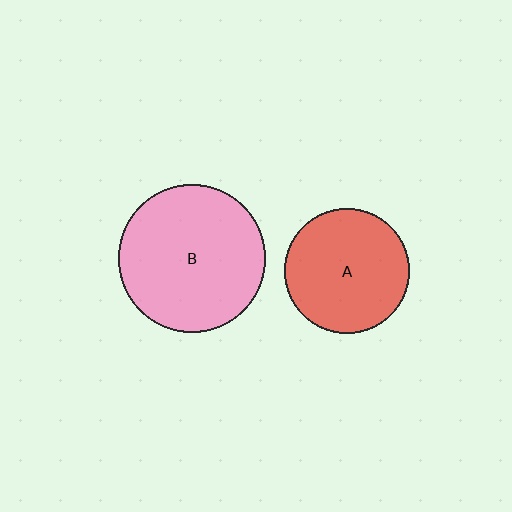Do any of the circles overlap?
No, none of the circles overlap.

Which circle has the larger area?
Circle B (pink).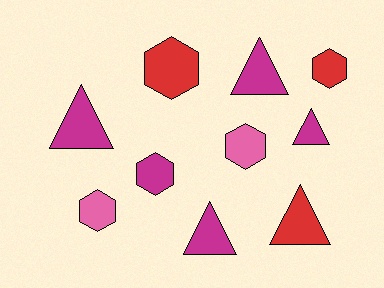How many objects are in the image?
There are 10 objects.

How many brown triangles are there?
There are no brown triangles.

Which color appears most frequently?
Magenta, with 5 objects.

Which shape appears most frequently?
Hexagon, with 5 objects.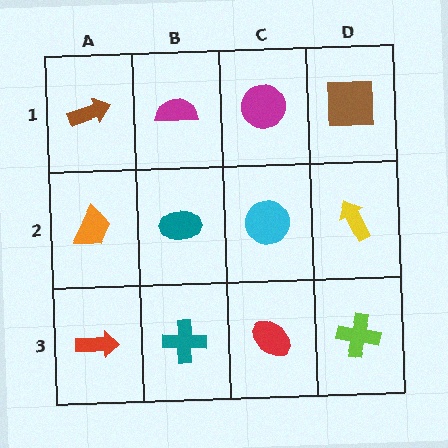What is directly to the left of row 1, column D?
A magenta circle.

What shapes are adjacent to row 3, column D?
A yellow arrow (row 2, column D), a red ellipse (row 3, column C).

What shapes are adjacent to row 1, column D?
A yellow arrow (row 2, column D), a magenta circle (row 1, column C).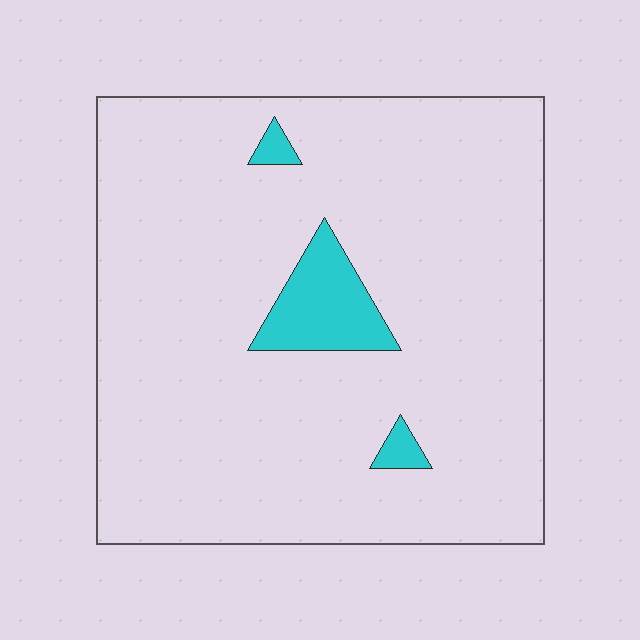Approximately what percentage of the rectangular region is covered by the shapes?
Approximately 5%.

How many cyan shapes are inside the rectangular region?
3.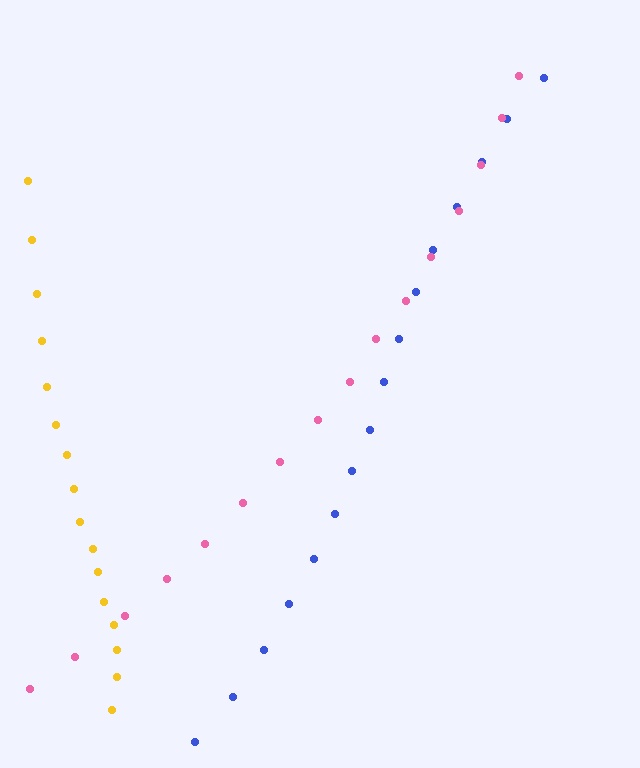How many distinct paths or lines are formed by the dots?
There are 3 distinct paths.